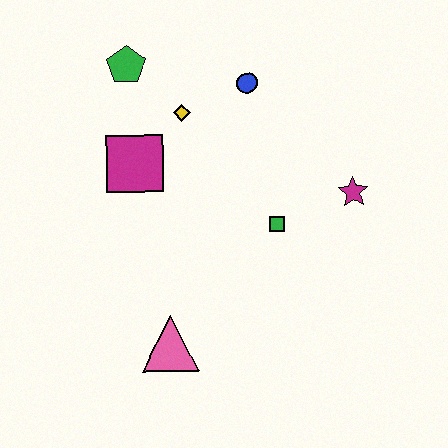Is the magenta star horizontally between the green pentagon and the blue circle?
No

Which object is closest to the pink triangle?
The green square is closest to the pink triangle.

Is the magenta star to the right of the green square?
Yes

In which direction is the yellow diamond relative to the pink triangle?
The yellow diamond is above the pink triangle.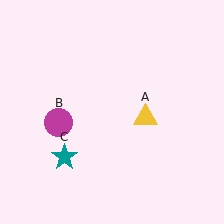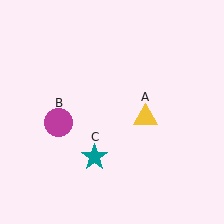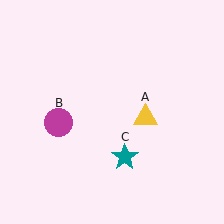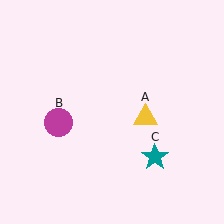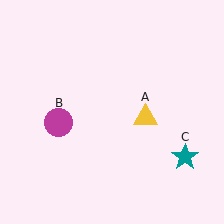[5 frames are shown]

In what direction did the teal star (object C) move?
The teal star (object C) moved right.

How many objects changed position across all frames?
1 object changed position: teal star (object C).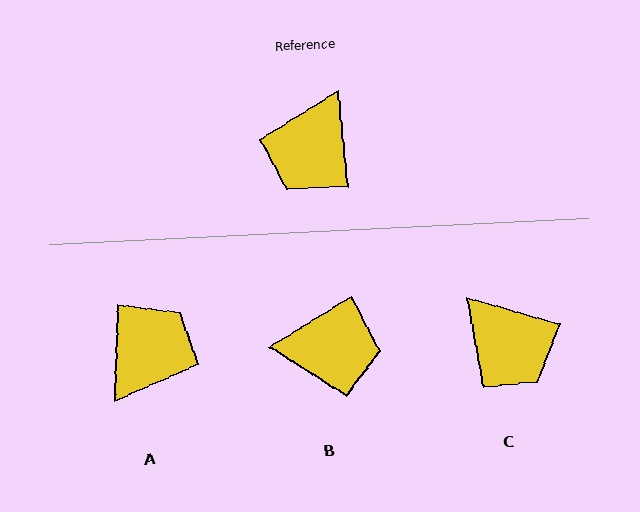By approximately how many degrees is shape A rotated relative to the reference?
Approximately 172 degrees counter-clockwise.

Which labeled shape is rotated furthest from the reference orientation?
A, about 172 degrees away.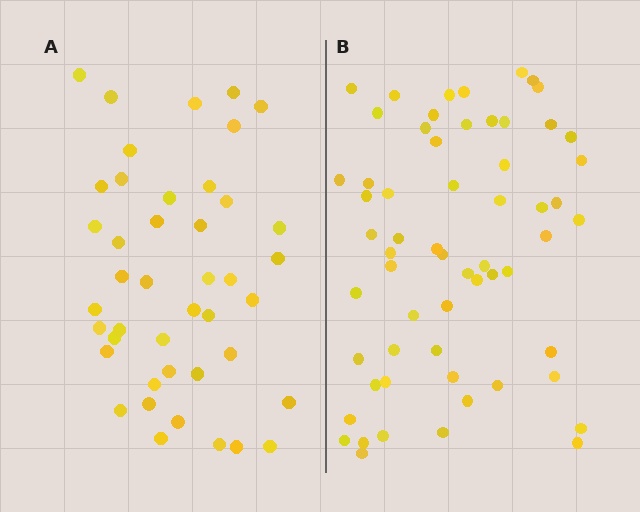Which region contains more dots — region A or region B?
Region B (the right region) has more dots.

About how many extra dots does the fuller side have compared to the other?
Region B has approximately 15 more dots than region A.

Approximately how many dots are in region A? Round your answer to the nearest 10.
About 40 dots. (The exact count is 43, which rounds to 40.)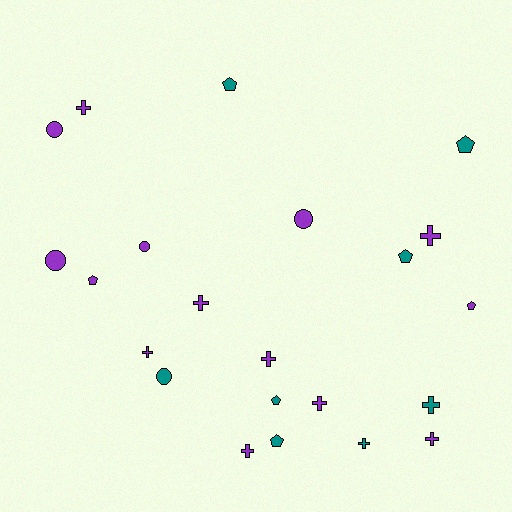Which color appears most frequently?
Purple, with 14 objects.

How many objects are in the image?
There are 22 objects.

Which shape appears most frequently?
Cross, with 10 objects.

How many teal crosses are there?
There are 2 teal crosses.